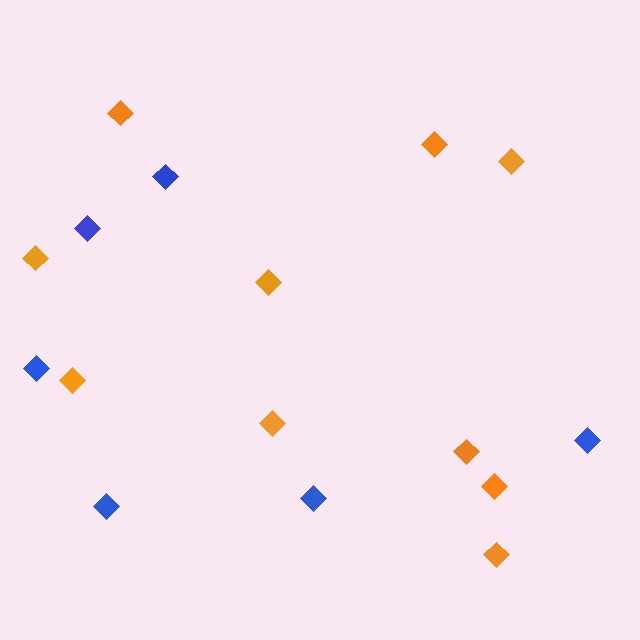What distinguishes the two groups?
There are 2 groups: one group of blue diamonds (6) and one group of orange diamonds (10).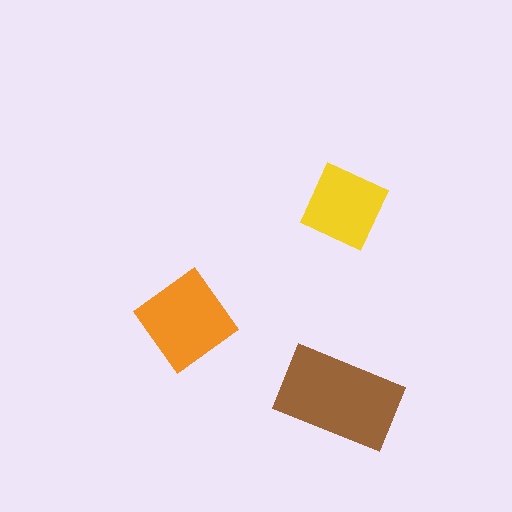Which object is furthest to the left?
The orange diamond is leftmost.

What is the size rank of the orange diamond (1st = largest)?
2nd.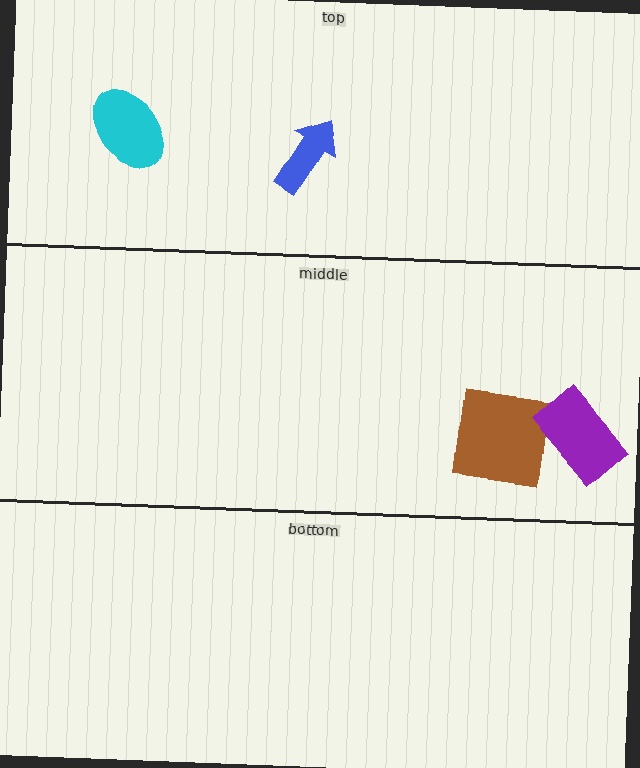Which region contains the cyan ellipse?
The top region.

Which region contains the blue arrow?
The top region.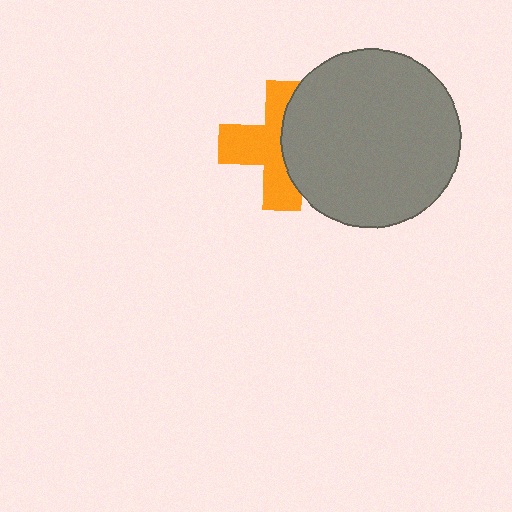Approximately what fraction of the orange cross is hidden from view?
Roughly 42% of the orange cross is hidden behind the gray circle.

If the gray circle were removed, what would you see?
You would see the complete orange cross.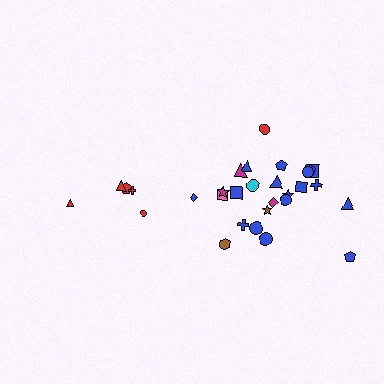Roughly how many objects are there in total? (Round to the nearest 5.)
Roughly 30 objects in total.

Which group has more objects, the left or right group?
The right group.